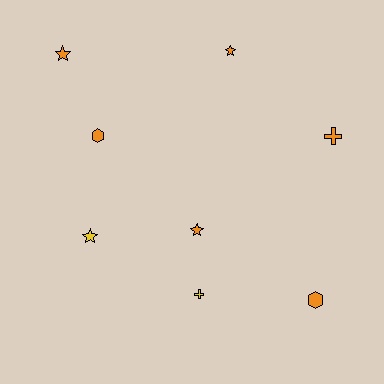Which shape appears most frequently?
Star, with 4 objects.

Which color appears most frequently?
Orange, with 6 objects.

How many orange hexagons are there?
There are 2 orange hexagons.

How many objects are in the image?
There are 8 objects.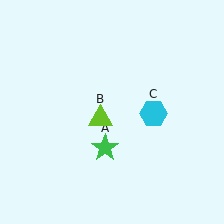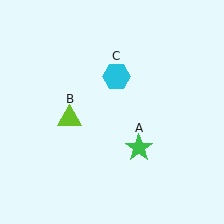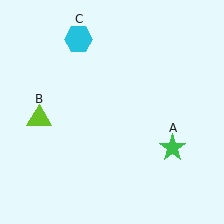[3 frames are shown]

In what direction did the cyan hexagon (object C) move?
The cyan hexagon (object C) moved up and to the left.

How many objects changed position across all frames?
3 objects changed position: green star (object A), lime triangle (object B), cyan hexagon (object C).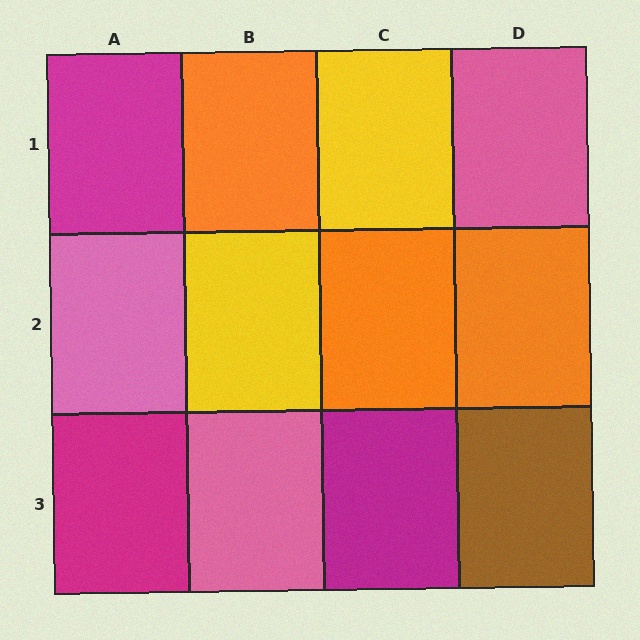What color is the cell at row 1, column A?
Magenta.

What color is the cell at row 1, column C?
Yellow.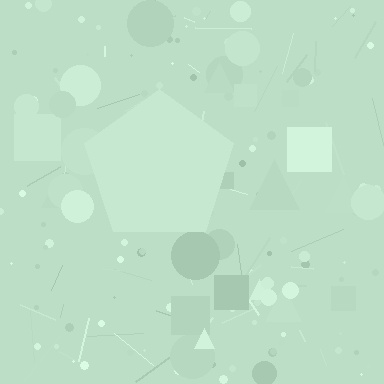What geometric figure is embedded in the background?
A pentagon is embedded in the background.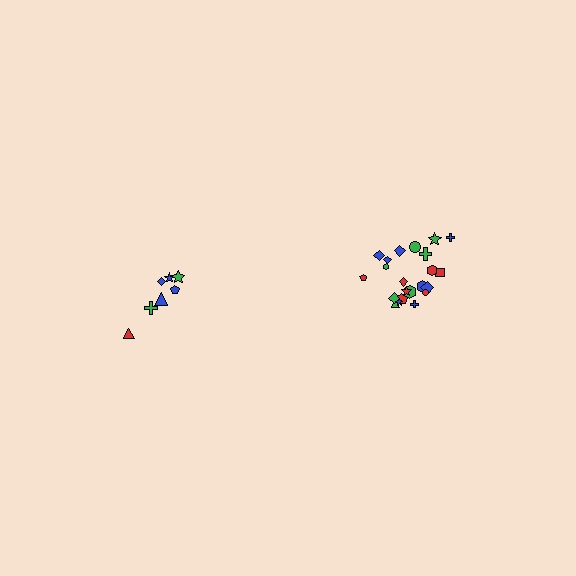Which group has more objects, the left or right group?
The right group.